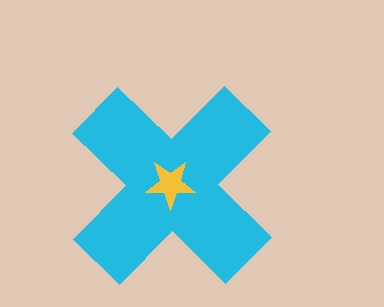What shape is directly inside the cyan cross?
The yellow star.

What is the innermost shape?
The yellow star.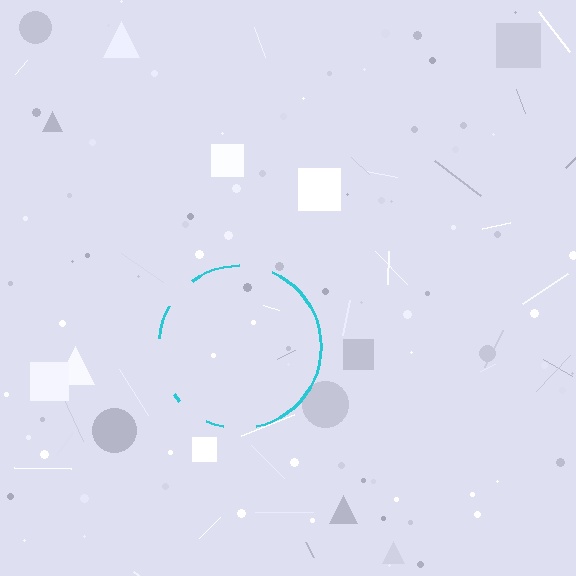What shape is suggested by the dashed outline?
The dashed outline suggests a circle.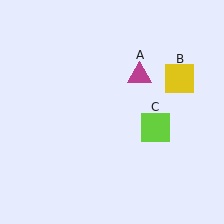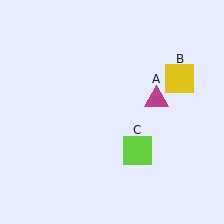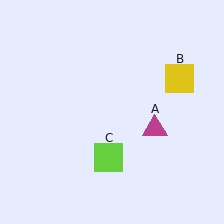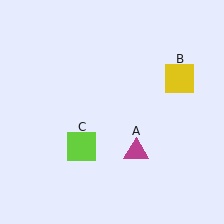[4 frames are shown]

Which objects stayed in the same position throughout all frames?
Yellow square (object B) remained stationary.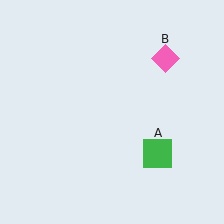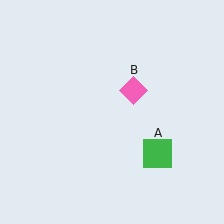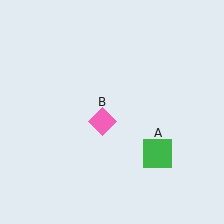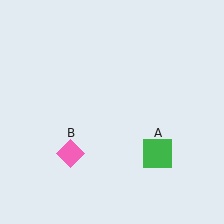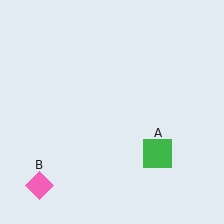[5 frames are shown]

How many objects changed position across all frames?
1 object changed position: pink diamond (object B).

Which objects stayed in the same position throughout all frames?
Green square (object A) remained stationary.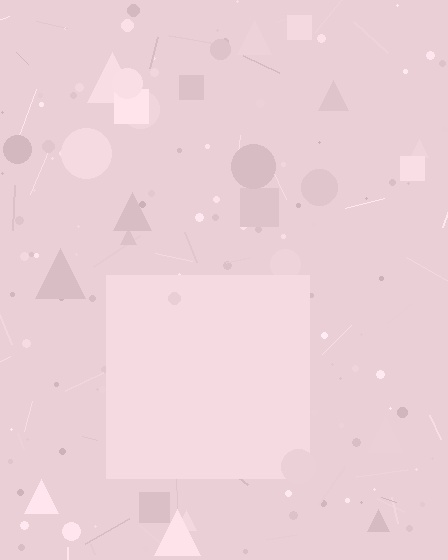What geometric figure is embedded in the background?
A square is embedded in the background.